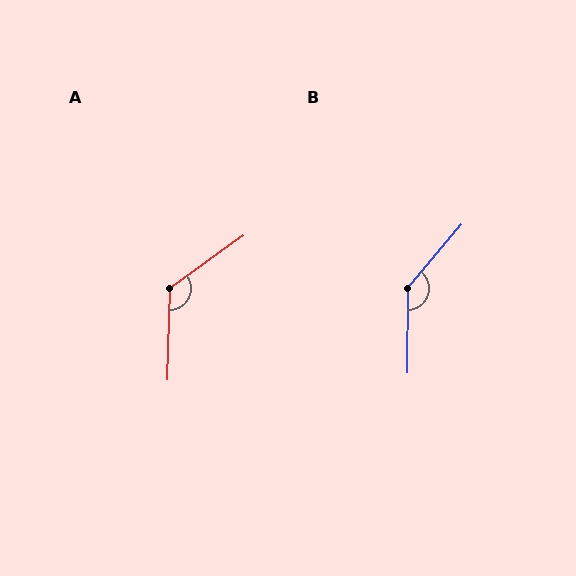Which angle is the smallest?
A, at approximately 127 degrees.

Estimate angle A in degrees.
Approximately 127 degrees.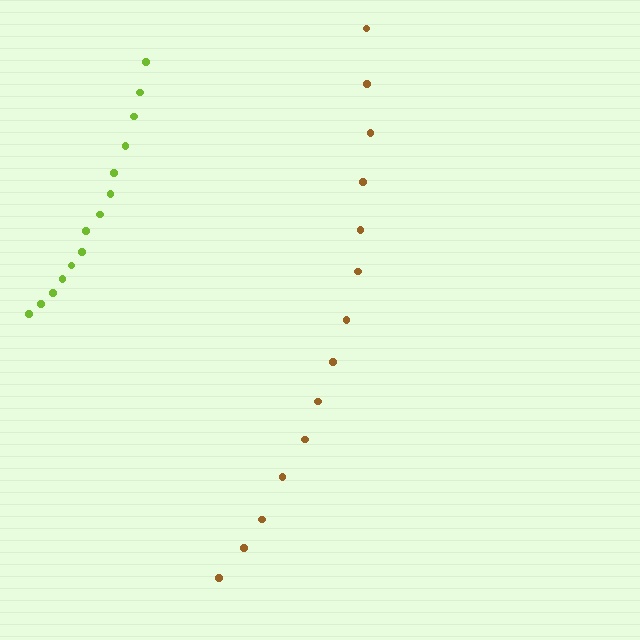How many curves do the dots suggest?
There are 2 distinct paths.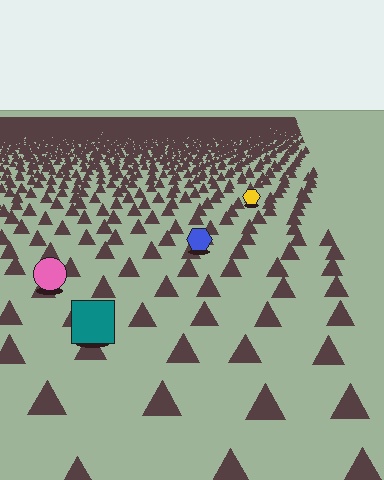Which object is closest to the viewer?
The teal square is closest. The texture marks near it are larger and more spread out.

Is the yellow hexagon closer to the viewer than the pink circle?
No. The pink circle is closer — you can tell from the texture gradient: the ground texture is coarser near it.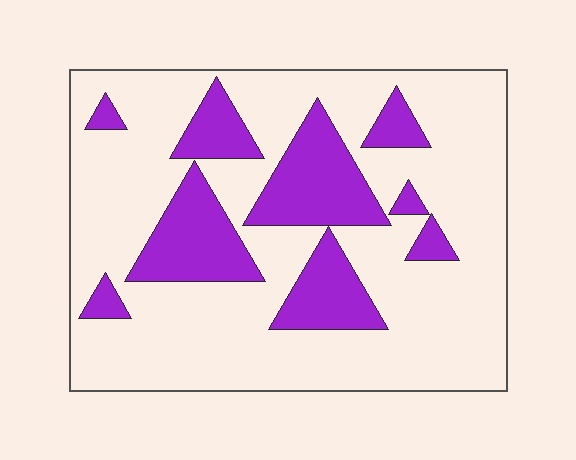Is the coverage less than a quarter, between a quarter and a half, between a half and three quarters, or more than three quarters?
Less than a quarter.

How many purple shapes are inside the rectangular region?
9.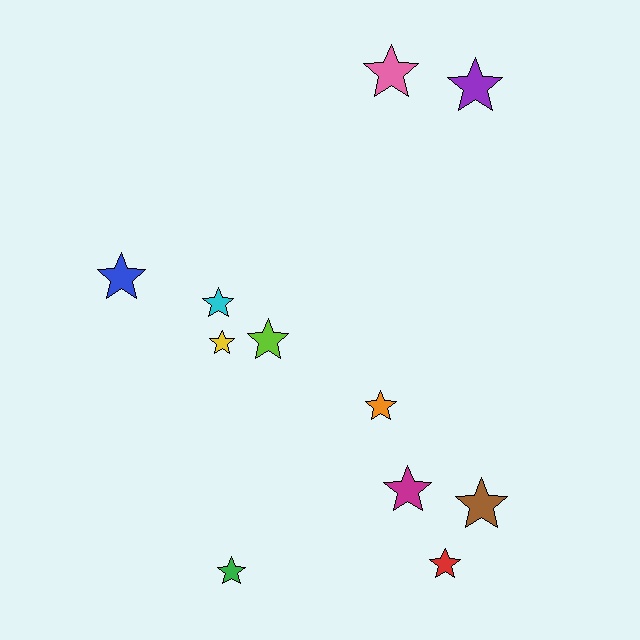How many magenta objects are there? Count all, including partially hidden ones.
There is 1 magenta object.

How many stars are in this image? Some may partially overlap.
There are 11 stars.